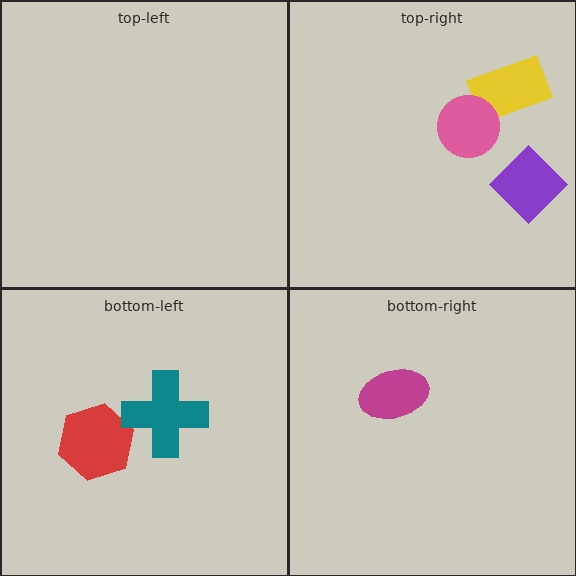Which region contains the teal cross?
The bottom-left region.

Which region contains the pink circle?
The top-right region.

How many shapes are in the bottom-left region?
2.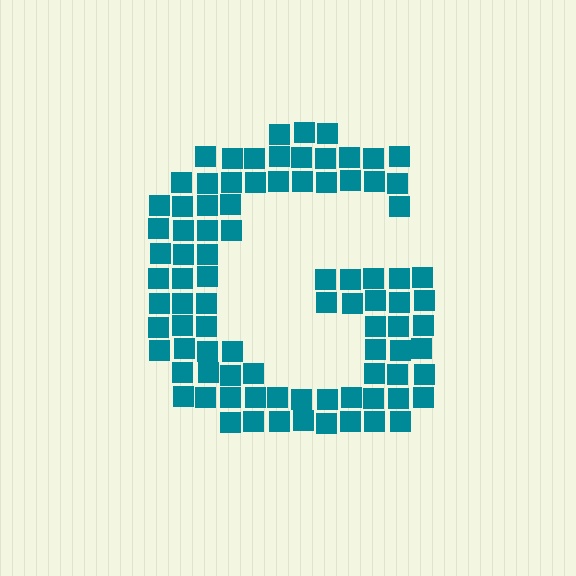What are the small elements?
The small elements are squares.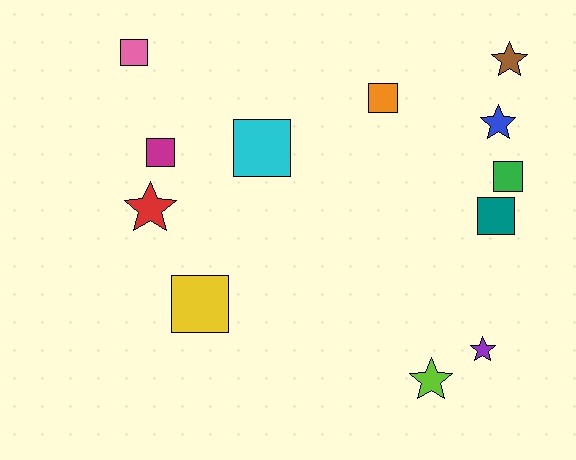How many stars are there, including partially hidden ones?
There are 5 stars.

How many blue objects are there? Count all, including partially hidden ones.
There is 1 blue object.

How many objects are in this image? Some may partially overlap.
There are 12 objects.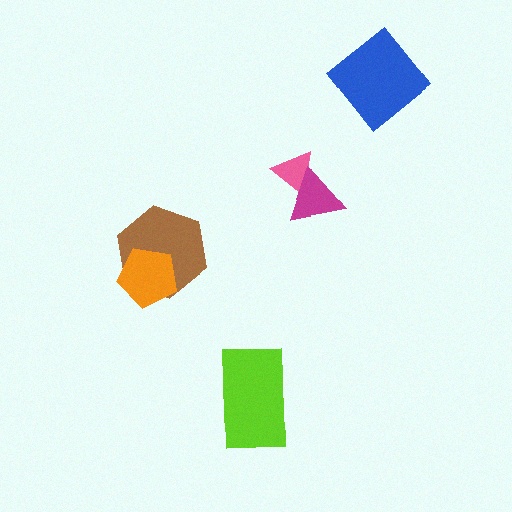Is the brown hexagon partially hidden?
Yes, it is partially covered by another shape.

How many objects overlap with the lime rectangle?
0 objects overlap with the lime rectangle.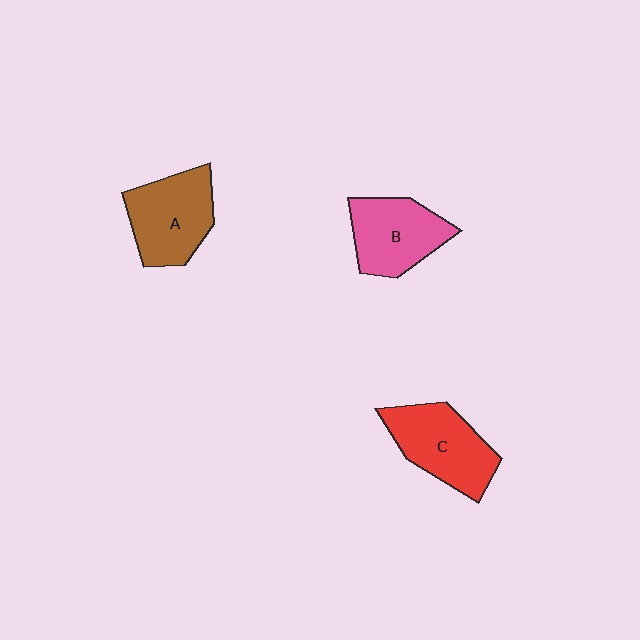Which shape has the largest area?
Shape C (red).